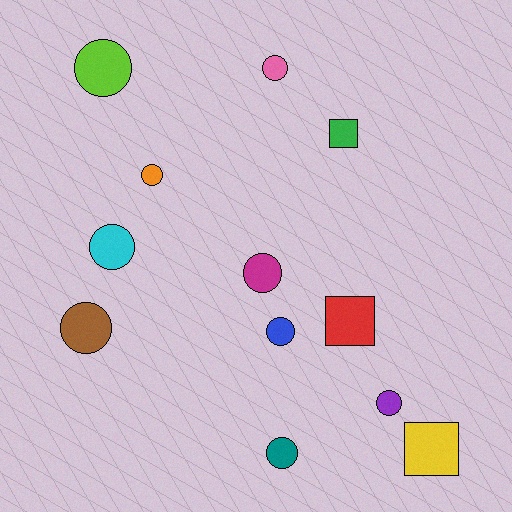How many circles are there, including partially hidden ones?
There are 9 circles.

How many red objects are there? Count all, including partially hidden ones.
There is 1 red object.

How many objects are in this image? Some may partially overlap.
There are 12 objects.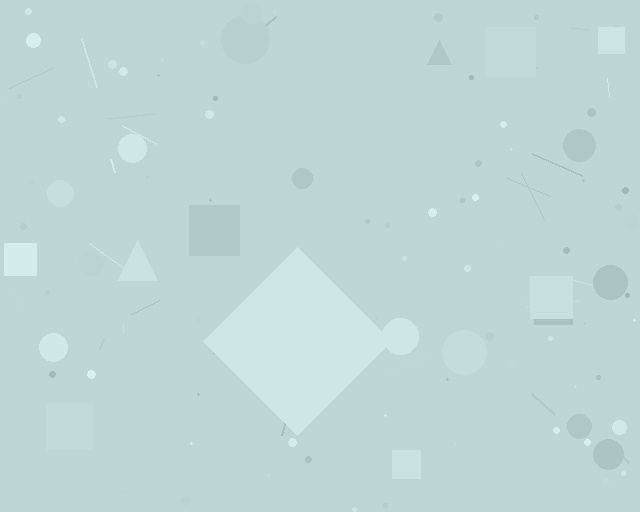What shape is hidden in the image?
A diamond is hidden in the image.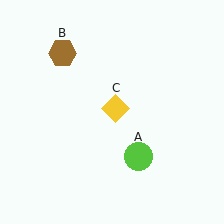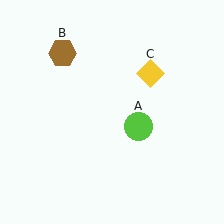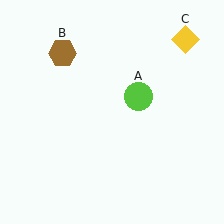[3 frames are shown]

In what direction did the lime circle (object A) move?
The lime circle (object A) moved up.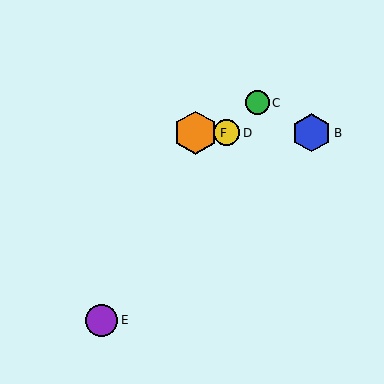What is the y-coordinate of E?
Object E is at y≈320.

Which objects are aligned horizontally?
Objects A, B, D, F are aligned horizontally.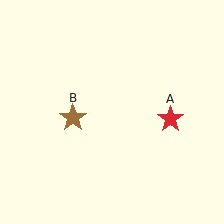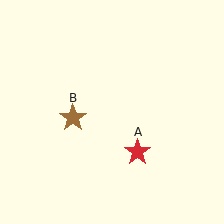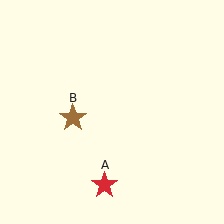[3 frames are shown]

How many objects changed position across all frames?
1 object changed position: red star (object A).